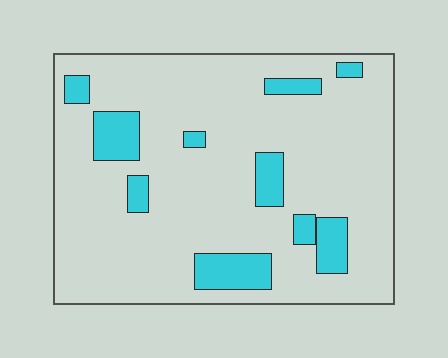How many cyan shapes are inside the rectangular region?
10.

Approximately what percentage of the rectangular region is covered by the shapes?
Approximately 15%.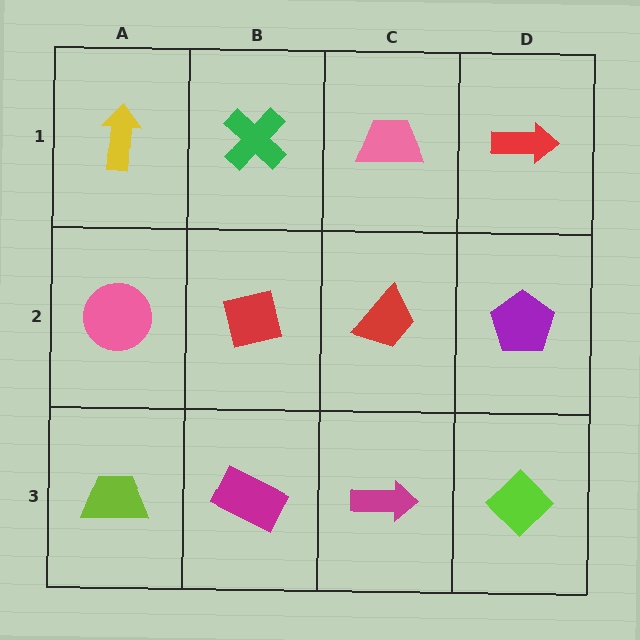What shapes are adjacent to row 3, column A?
A pink circle (row 2, column A), a magenta rectangle (row 3, column B).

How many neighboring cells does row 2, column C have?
4.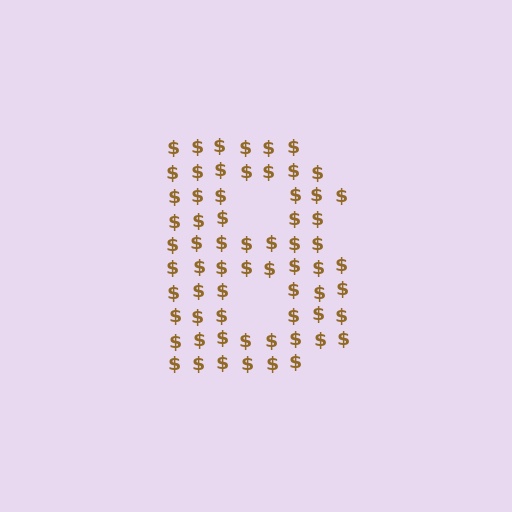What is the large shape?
The large shape is the letter B.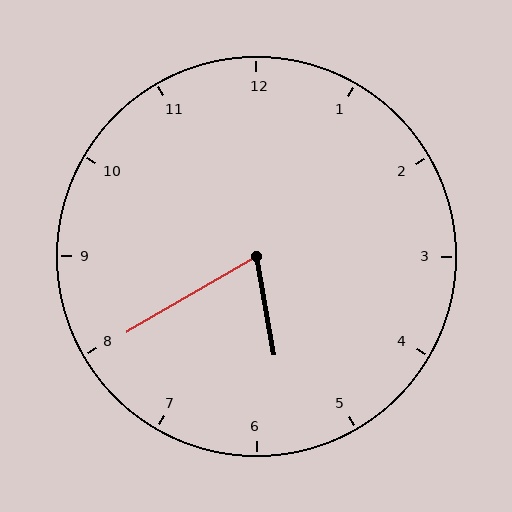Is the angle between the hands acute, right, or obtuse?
It is acute.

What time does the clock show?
5:40.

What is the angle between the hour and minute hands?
Approximately 70 degrees.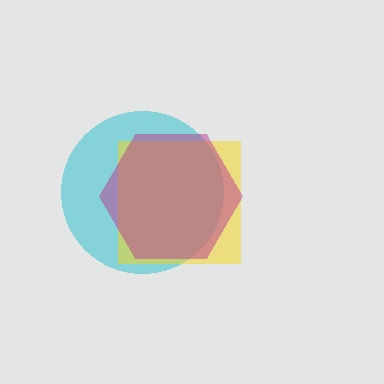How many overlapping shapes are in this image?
There are 3 overlapping shapes in the image.